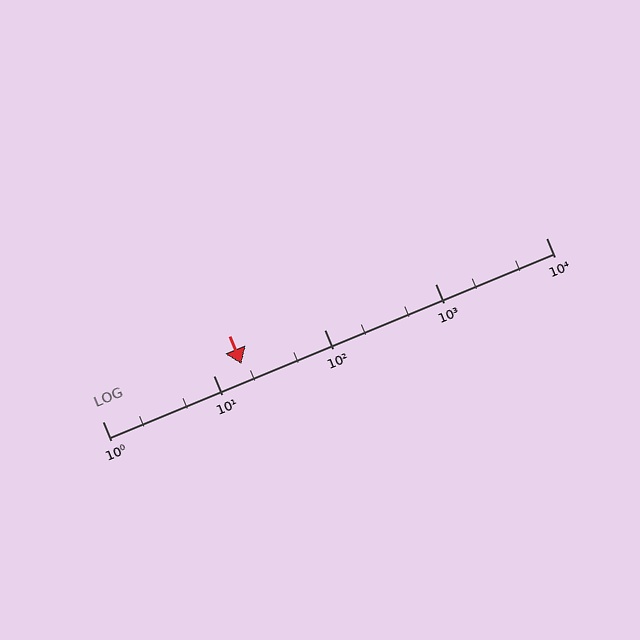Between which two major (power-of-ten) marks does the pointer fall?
The pointer is between 10 and 100.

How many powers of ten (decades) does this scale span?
The scale spans 4 decades, from 1 to 10000.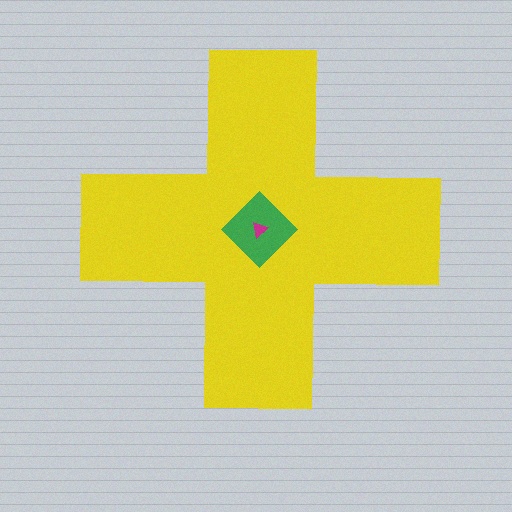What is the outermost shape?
The yellow cross.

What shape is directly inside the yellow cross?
The green diamond.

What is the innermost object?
The magenta triangle.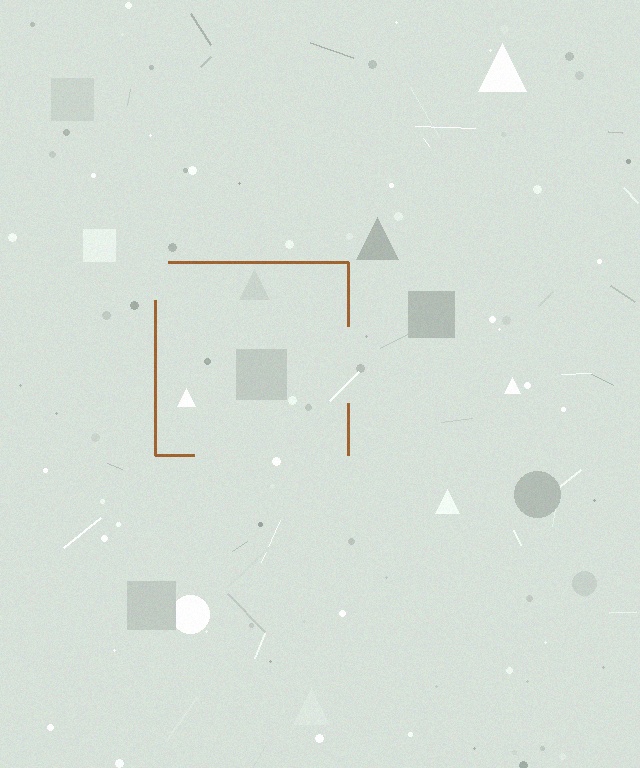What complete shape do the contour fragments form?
The contour fragments form a square.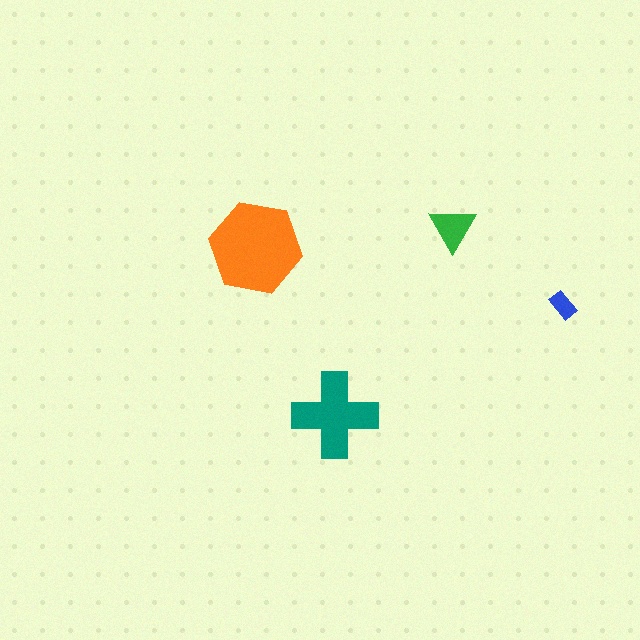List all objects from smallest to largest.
The blue rectangle, the green triangle, the teal cross, the orange hexagon.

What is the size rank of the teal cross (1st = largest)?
2nd.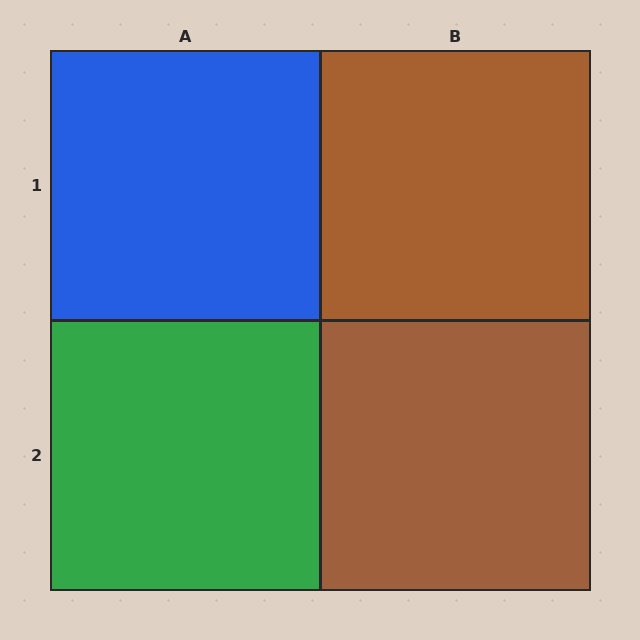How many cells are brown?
2 cells are brown.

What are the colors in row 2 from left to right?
Green, brown.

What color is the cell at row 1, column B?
Brown.